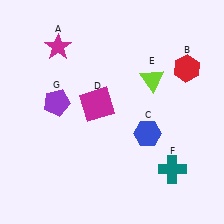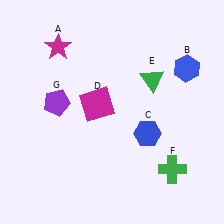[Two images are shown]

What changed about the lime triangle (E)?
In Image 1, E is lime. In Image 2, it changed to green.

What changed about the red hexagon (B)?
In Image 1, B is red. In Image 2, it changed to blue.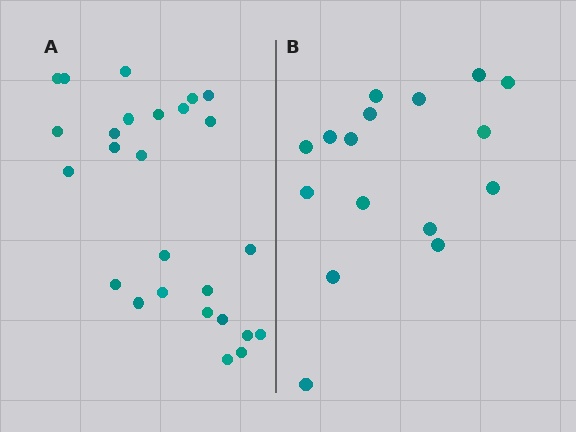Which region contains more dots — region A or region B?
Region A (the left region) has more dots.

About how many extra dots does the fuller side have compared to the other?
Region A has roughly 10 or so more dots than region B.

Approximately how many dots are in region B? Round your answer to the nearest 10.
About 20 dots. (The exact count is 16, which rounds to 20.)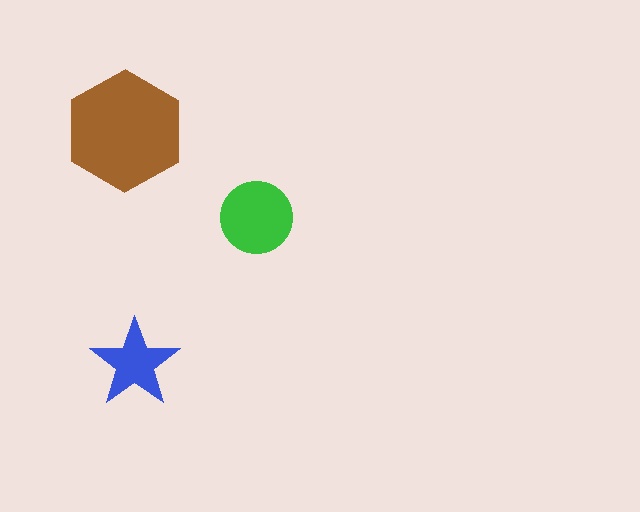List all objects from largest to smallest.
The brown hexagon, the green circle, the blue star.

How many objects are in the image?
There are 3 objects in the image.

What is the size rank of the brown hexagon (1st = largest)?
1st.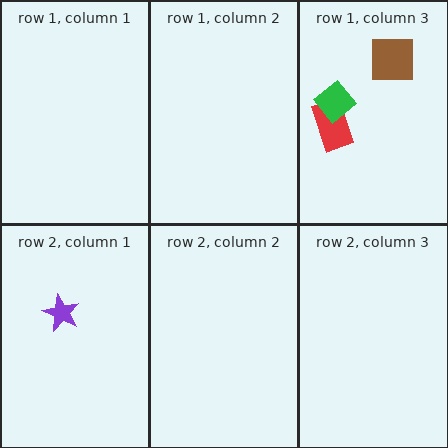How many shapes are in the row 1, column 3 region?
3.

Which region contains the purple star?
The row 2, column 1 region.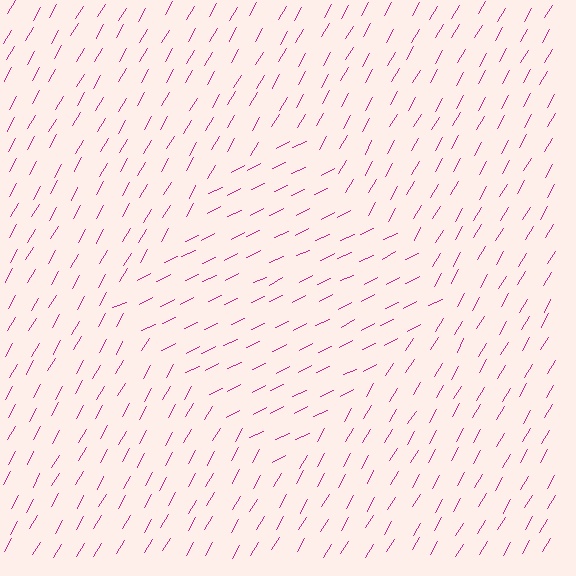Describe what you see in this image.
The image is filled with small magenta line segments. A diamond region in the image has lines oriented differently from the surrounding lines, creating a visible texture boundary.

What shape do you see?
I see a diamond.